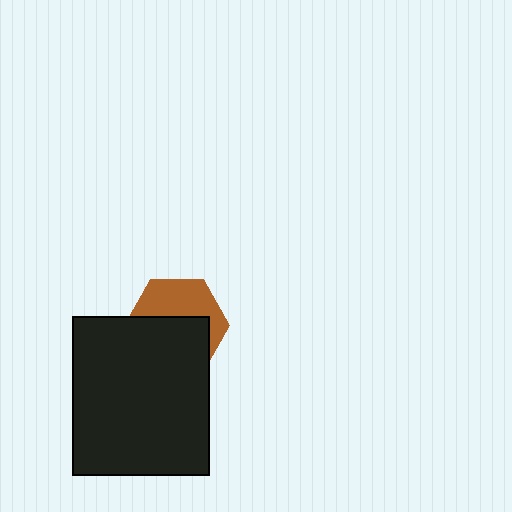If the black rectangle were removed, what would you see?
You would see the complete brown hexagon.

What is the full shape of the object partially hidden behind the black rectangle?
The partially hidden object is a brown hexagon.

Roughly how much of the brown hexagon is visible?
A small part of it is visible (roughly 44%).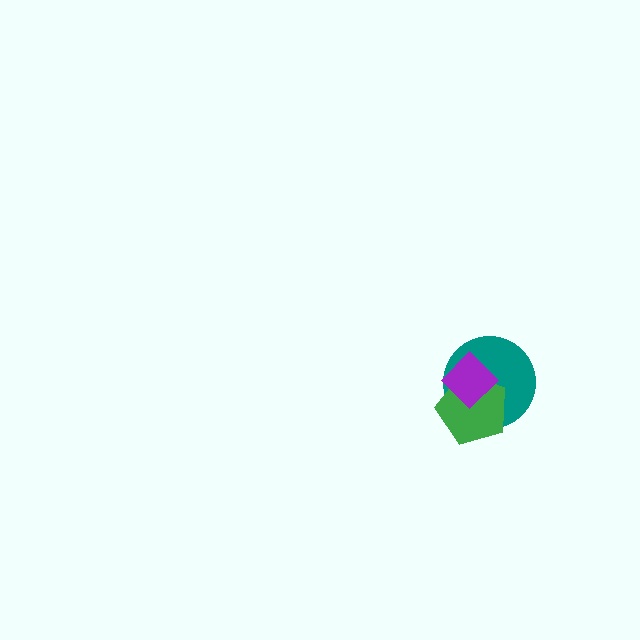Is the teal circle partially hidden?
Yes, it is partially covered by another shape.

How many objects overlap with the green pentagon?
2 objects overlap with the green pentagon.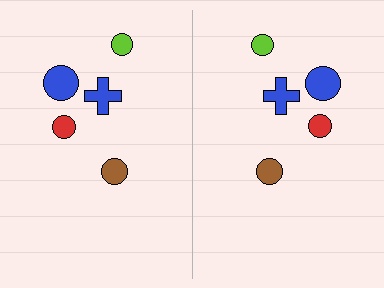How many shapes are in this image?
There are 10 shapes in this image.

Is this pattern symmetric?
Yes, this pattern has bilateral (reflection) symmetry.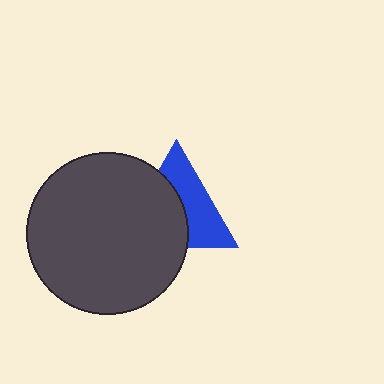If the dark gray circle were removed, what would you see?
You would see the complete blue triangle.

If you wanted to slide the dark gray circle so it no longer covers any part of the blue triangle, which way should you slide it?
Slide it left — that is the most direct way to separate the two shapes.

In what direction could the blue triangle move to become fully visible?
The blue triangle could move right. That would shift it out from behind the dark gray circle entirely.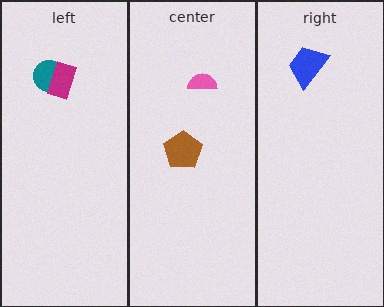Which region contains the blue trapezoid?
The right region.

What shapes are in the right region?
The blue trapezoid.